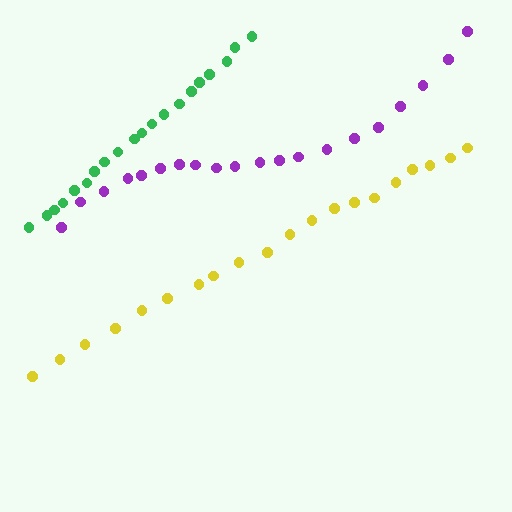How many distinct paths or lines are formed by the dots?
There are 3 distinct paths.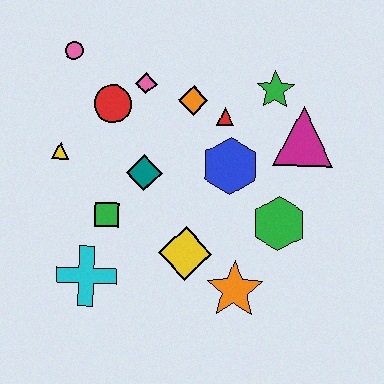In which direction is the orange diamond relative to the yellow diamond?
The orange diamond is above the yellow diamond.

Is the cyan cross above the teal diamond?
No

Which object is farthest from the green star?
The cyan cross is farthest from the green star.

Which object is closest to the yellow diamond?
The orange star is closest to the yellow diamond.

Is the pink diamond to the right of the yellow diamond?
No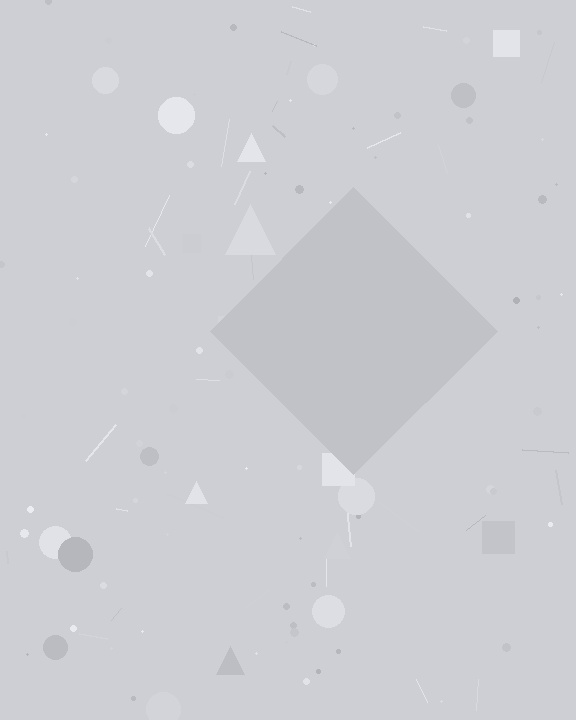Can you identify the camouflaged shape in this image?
The camouflaged shape is a diamond.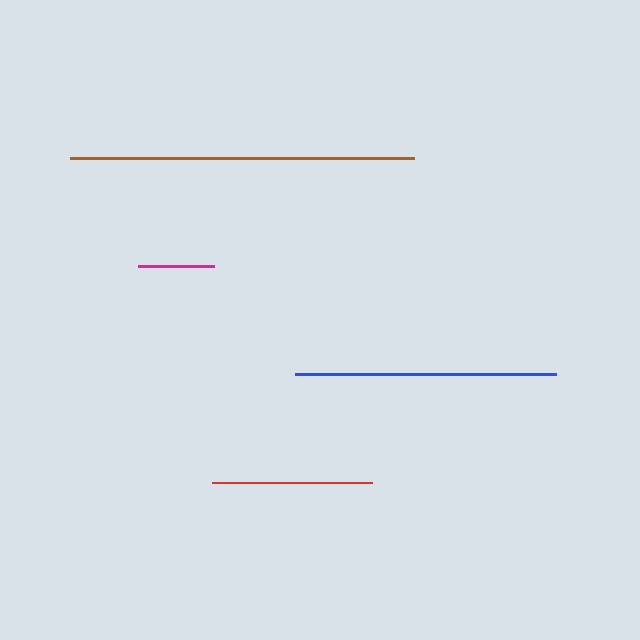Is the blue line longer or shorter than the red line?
The blue line is longer than the red line.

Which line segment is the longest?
The brown line is the longest at approximately 345 pixels.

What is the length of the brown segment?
The brown segment is approximately 345 pixels long.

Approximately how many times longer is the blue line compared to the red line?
The blue line is approximately 1.6 times the length of the red line.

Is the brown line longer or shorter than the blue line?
The brown line is longer than the blue line.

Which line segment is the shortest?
The magenta line is the shortest at approximately 76 pixels.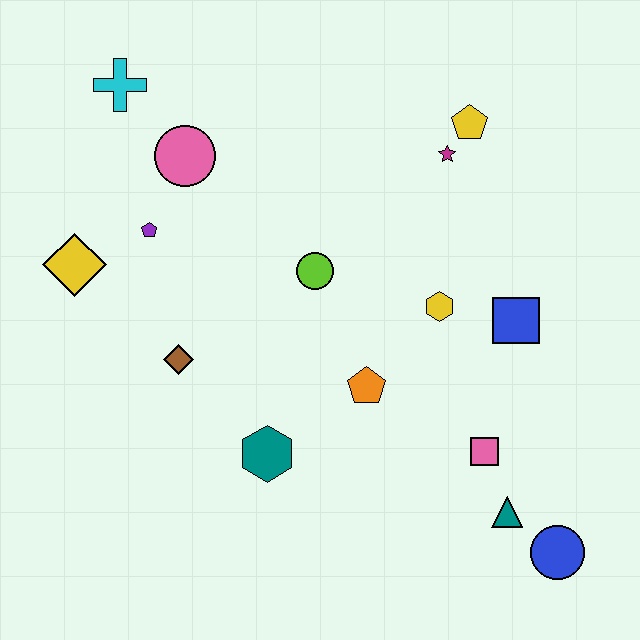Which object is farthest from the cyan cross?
The blue circle is farthest from the cyan cross.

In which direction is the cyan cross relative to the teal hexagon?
The cyan cross is above the teal hexagon.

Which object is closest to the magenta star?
The yellow pentagon is closest to the magenta star.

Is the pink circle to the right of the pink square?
No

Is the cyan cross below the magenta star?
No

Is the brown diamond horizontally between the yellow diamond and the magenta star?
Yes